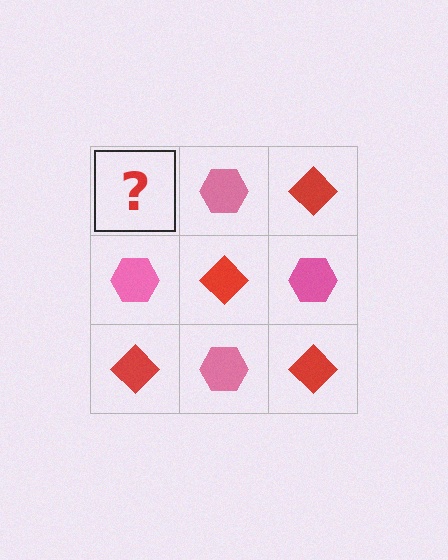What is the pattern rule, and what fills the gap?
The rule is that it alternates red diamond and pink hexagon in a checkerboard pattern. The gap should be filled with a red diamond.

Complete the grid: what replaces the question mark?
The question mark should be replaced with a red diamond.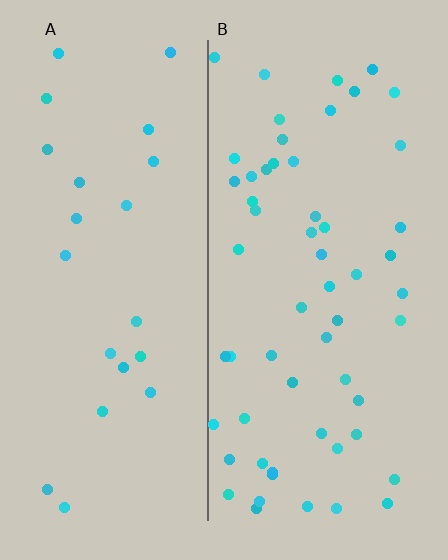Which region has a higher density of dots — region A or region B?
B (the right).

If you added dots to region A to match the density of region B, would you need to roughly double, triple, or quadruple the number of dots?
Approximately double.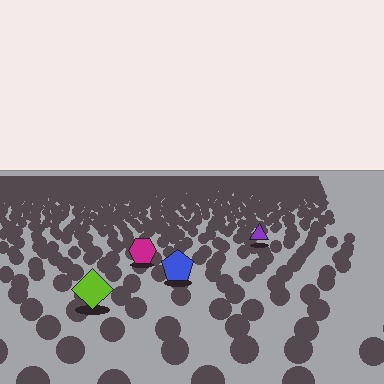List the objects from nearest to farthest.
From nearest to farthest: the lime diamond, the blue pentagon, the magenta hexagon, the purple triangle.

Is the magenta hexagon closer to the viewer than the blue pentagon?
No. The blue pentagon is closer — you can tell from the texture gradient: the ground texture is coarser near it.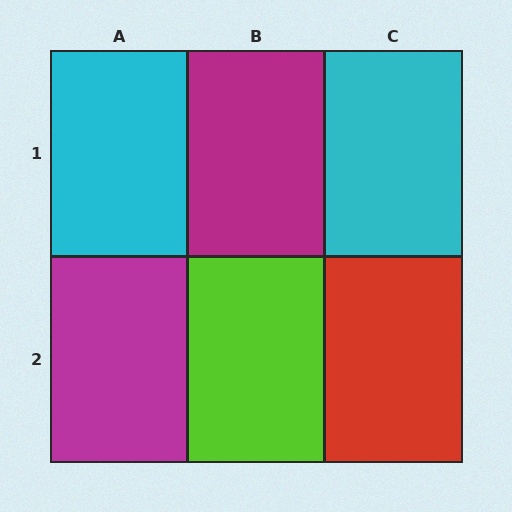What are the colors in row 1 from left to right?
Cyan, magenta, cyan.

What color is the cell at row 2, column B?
Lime.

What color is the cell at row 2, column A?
Magenta.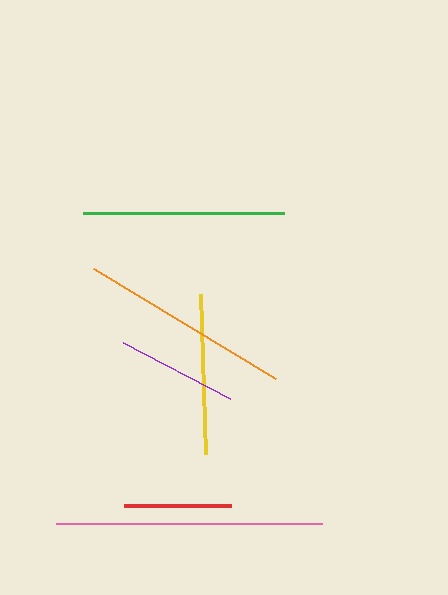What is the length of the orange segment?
The orange segment is approximately 213 pixels long.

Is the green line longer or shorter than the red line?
The green line is longer than the red line.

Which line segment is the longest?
The pink line is the longest at approximately 266 pixels.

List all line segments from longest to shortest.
From longest to shortest: pink, orange, green, yellow, purple, red.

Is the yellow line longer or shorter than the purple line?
The yellow line is longer than the purple line.